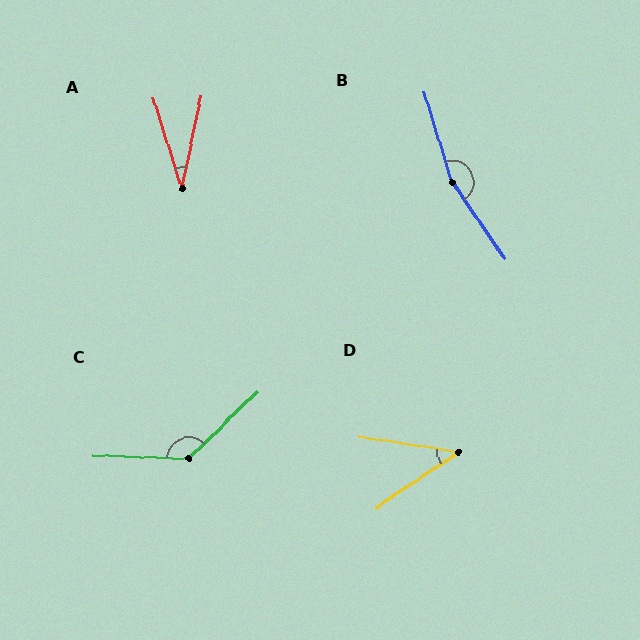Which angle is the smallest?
A, at approximately 29 degrees.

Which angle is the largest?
B, at approximately 162 degrees.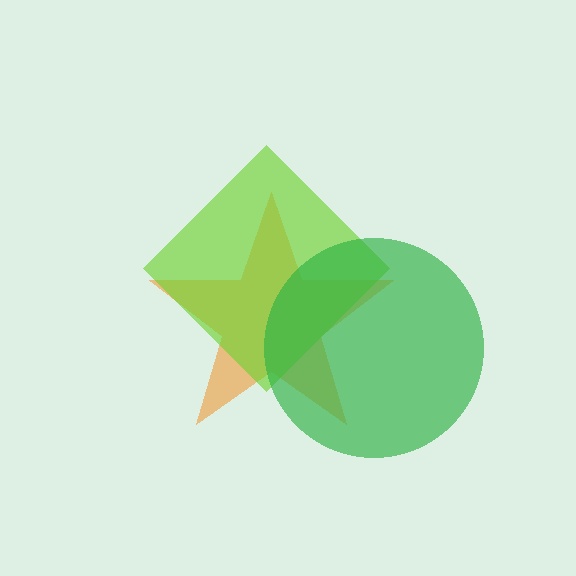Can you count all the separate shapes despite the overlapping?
Yes, there are 3 separate shapes.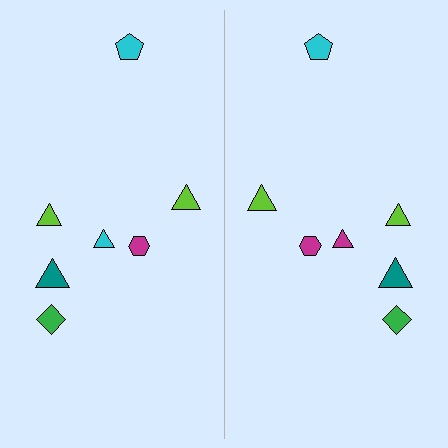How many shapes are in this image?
There are 14 shapes in this image.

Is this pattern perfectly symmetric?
No, the pattern is not perfectly symmetric. The magenta triangle on the right side breaks the symmetry — its mirror counterpart is cyan.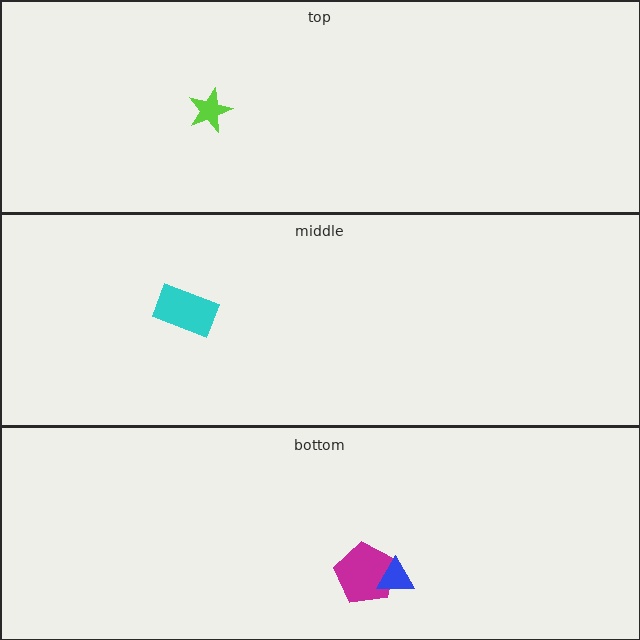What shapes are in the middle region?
The cyan rectangle.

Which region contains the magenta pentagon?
The bottom region.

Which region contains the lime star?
The top region.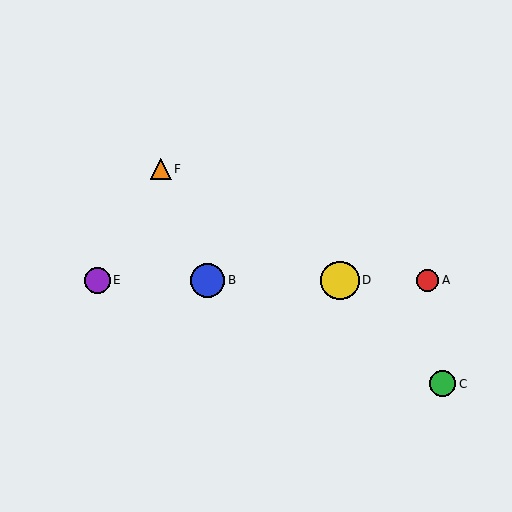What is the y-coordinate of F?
Object F is at y≈169.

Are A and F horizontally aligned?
No, A is at y≈280 and F is at y≈169.